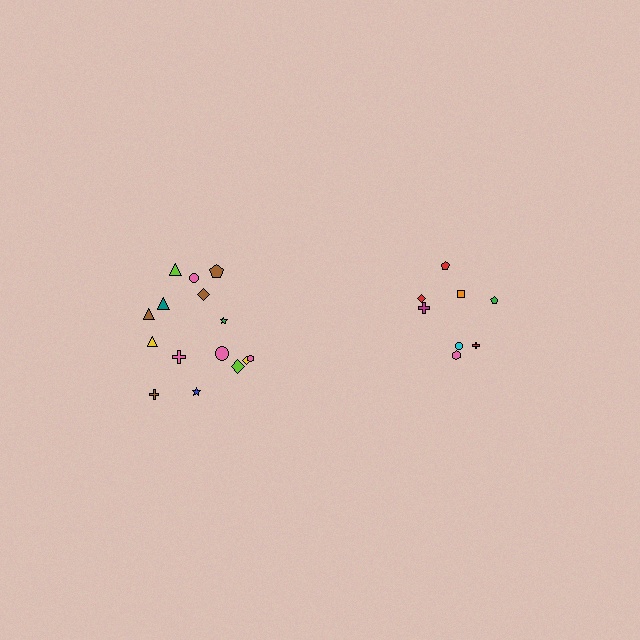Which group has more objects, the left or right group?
The left group.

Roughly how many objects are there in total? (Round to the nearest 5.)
Roughly 25 objects in total.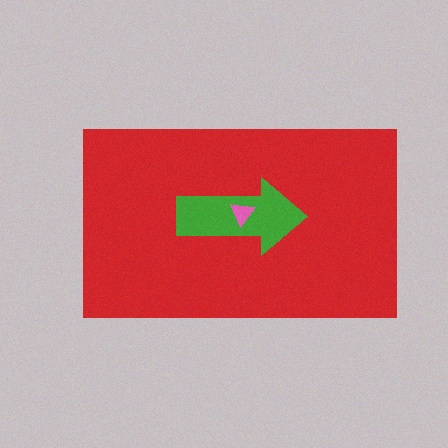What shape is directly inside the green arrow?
The pink triangle.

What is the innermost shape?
The pink triangle.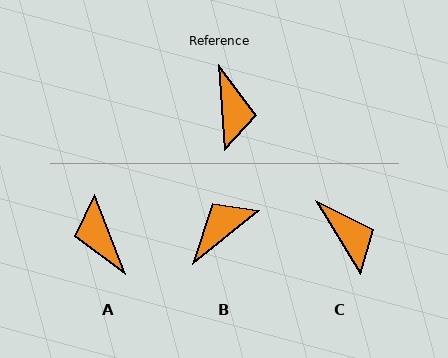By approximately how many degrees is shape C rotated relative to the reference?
Approximately 27 degrees counter-clockwise.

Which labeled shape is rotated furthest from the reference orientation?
A, about 163 degrees away.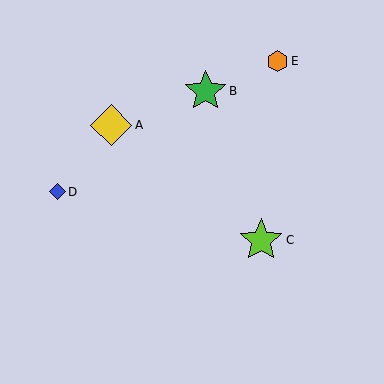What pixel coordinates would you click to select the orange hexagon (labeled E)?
Click at (278, 61) to select the orange hexagon E.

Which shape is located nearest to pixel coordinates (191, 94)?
The green star (labeled B) at (206, 91) is nearest to that location.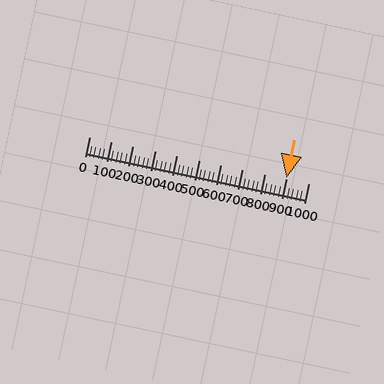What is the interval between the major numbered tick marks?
The major tick marks are spaced 100 units apart.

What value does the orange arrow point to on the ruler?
The orange arrow points to approximately 900.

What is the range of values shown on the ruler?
The ruler shows values from 0 to 1000.